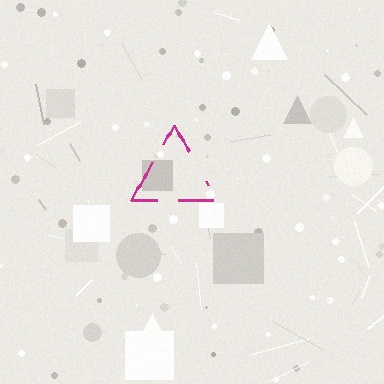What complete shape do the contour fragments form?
The contour fragments form a triangle.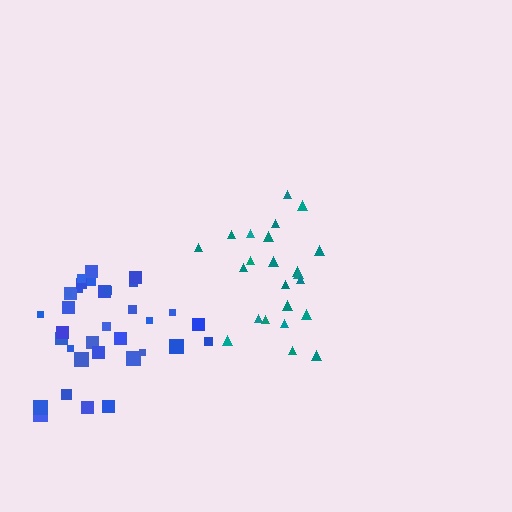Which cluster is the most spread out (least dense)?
Teal.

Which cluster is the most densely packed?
Blue.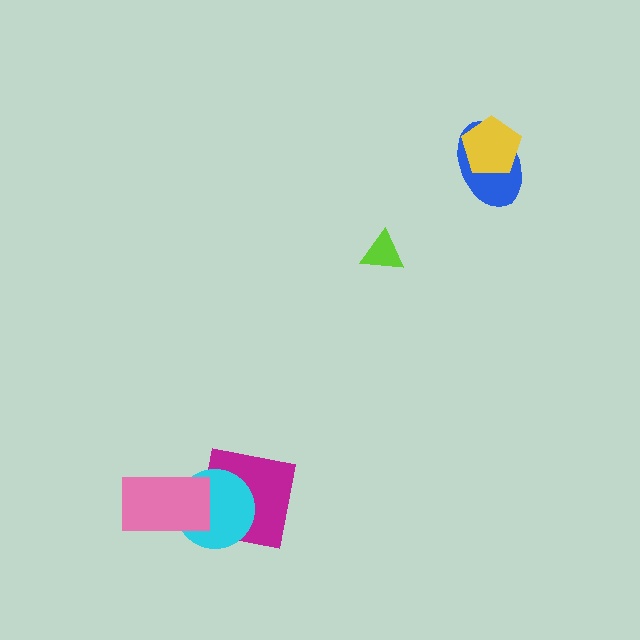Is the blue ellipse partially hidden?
Yes, it is partially covered by another shape.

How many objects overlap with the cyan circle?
2 objects overlap with the cyan circle.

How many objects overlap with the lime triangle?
0 objects overlap with the lime triangle.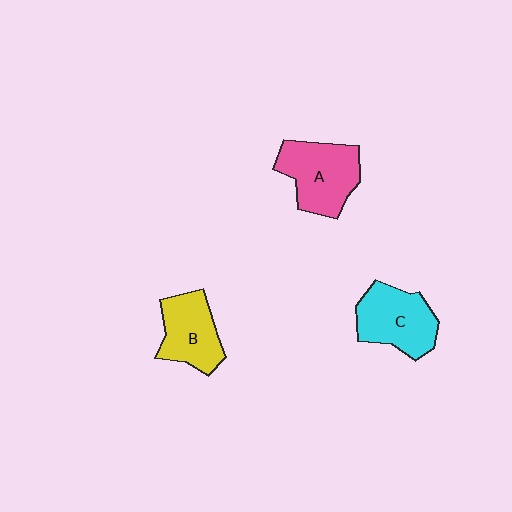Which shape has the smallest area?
Shape B (yellow).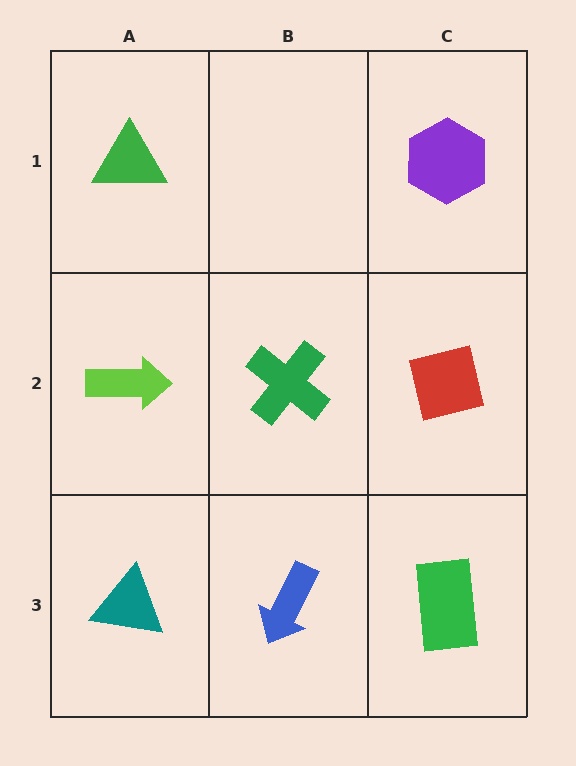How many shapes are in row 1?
2 shapes.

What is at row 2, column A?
A lime arrow.